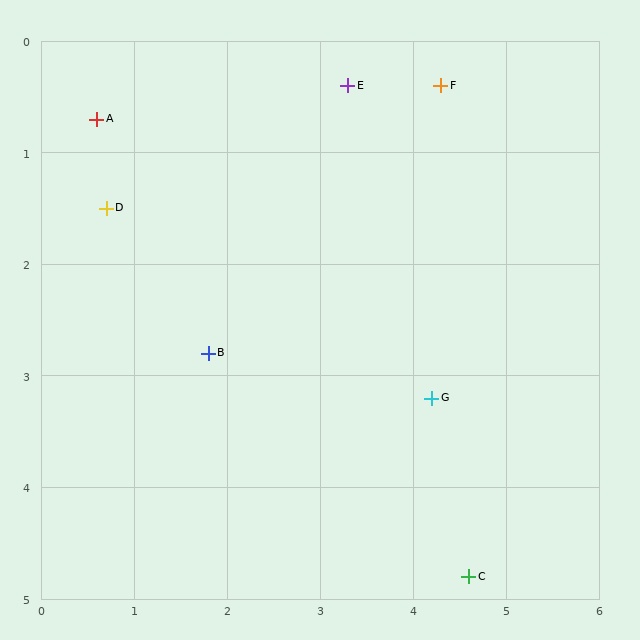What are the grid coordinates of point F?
Point F is at approximately (4.3, 0.4).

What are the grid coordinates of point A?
Point A is at approximately (0.6, 0.7).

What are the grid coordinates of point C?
Point C is at approximately (4.6, 4.8).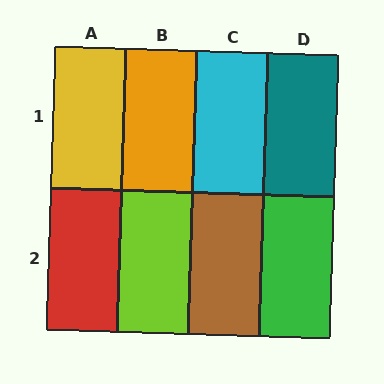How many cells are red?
1 cell is red.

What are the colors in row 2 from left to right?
Red, lime, brown, green.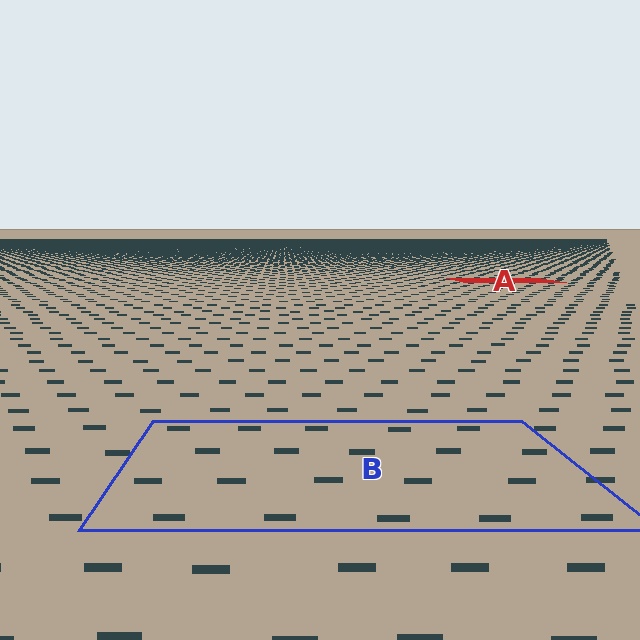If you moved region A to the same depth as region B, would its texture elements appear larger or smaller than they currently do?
They would appear larger. At a closer depth, the same texture elements are projected at a bigger on-screen size.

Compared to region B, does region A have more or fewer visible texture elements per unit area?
Region A has more texture elements per unit area — they are packed more densely because it is farther away.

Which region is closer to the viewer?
Region B is closer. The texture elements there are larger and more spread out.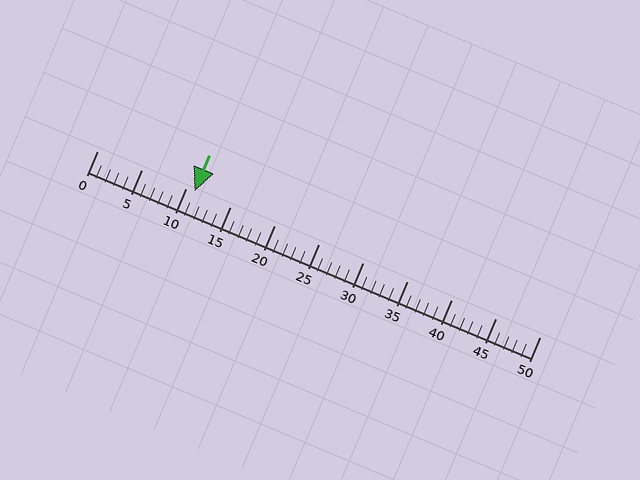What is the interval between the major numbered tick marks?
The major tick marks are spaced 5 units apart.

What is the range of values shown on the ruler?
The ruler shows values from 0 to 50.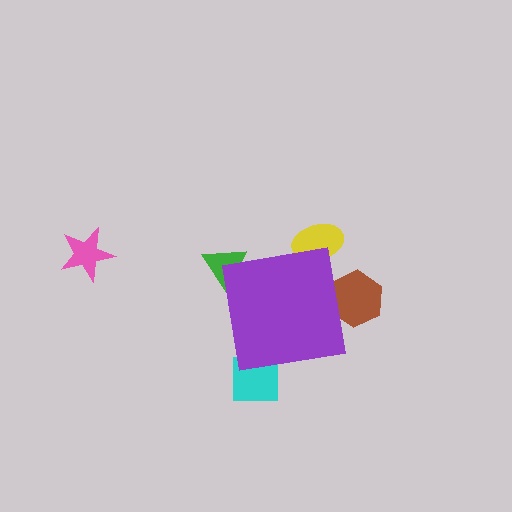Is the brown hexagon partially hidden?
Yes, the brown hexagon is partially hidden behind the purple square.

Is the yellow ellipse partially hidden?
Yes, the yellow ellipse is partially hidden behind the purple square.